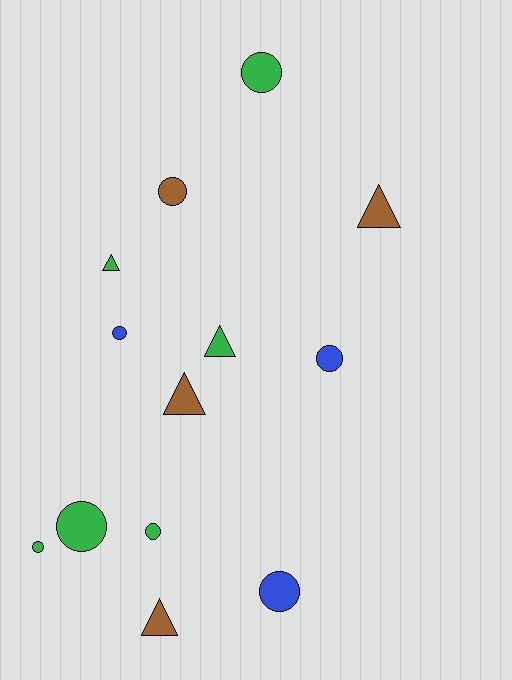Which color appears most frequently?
Green, with 6 objects.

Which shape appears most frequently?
Circle, with 8 objects.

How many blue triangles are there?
There are no blue triangles.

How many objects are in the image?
There are 13 objects.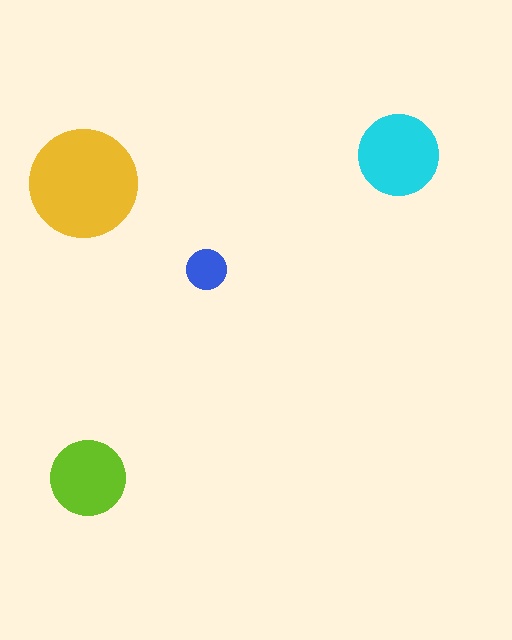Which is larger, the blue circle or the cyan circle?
The cyan one.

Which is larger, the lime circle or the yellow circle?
The yellow one.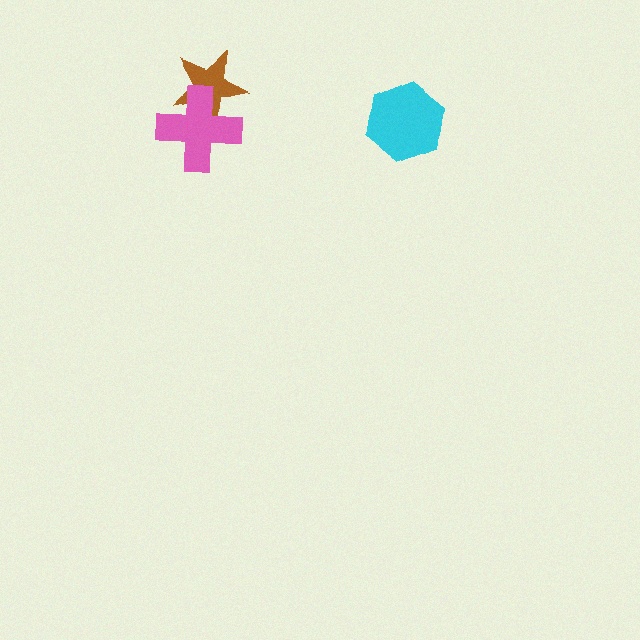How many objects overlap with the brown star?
1 object overlaps with the brown star.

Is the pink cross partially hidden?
No, no other shape covers it.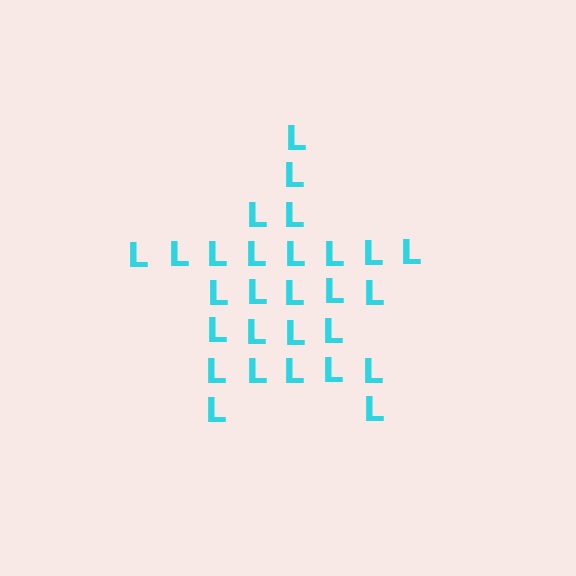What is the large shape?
The large shape is a star.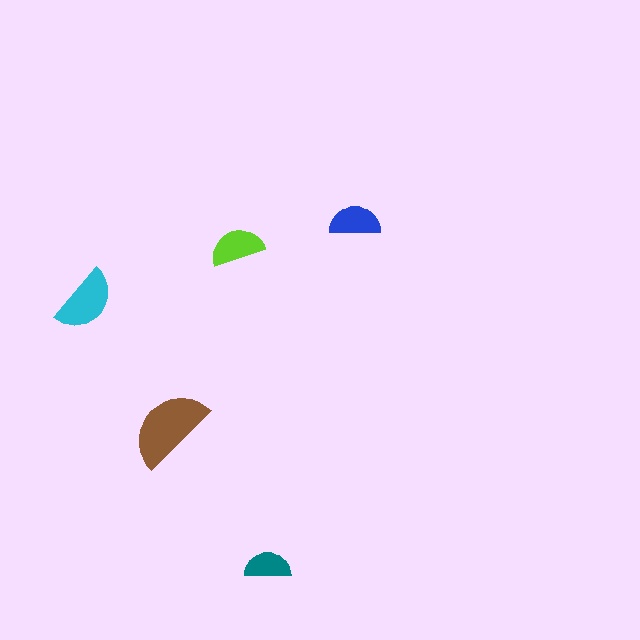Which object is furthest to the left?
The cyan semicircle is leftmost.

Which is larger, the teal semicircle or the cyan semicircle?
The cyan one.